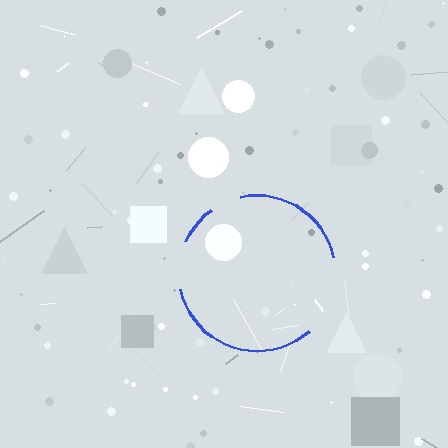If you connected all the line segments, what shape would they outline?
They would outline a circle.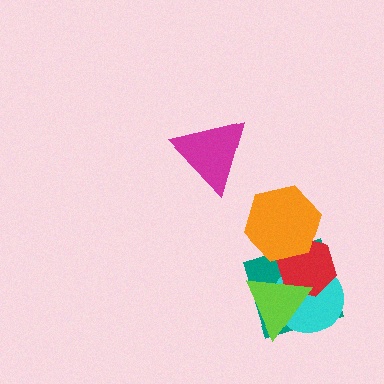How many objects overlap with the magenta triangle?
0 objects overlap with the magenta triangle.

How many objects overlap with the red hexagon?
4 objects overlap with the red hexagon.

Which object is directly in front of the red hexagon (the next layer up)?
The orange hexagon is directly in front of the red hexagon.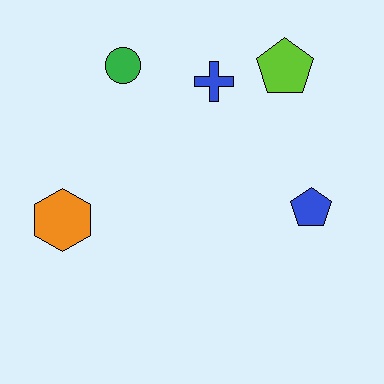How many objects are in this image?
There are 5 objects.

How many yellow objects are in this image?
There are no yellow objects.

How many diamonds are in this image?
There are no diamonds.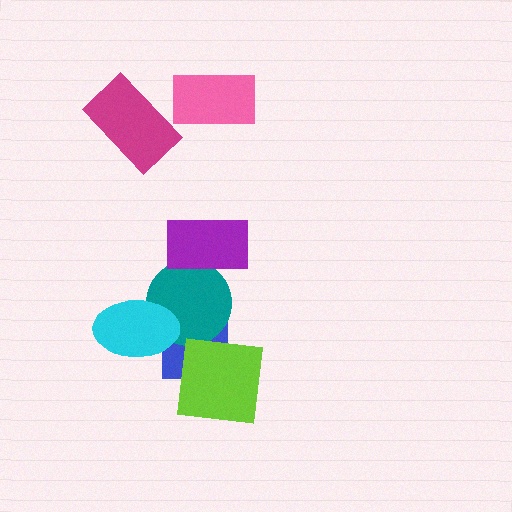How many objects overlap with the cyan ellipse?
2 objects overlap with the cyan ellipse.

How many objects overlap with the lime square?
1 object overlaps with the lime square.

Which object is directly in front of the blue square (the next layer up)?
The teal circle is directly in front of the blue square.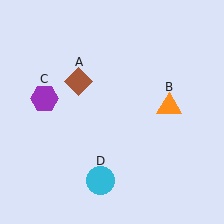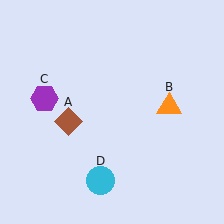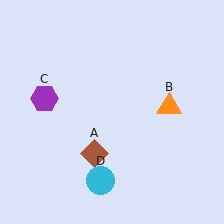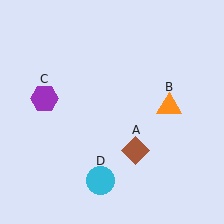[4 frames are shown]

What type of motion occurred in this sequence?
The brown diamond (object A) rotated counterclockwise around the center of the scene.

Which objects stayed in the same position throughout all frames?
Orange triangle (object B) and purple hexagon (object C) and cyan circle (object D) remained stationary.